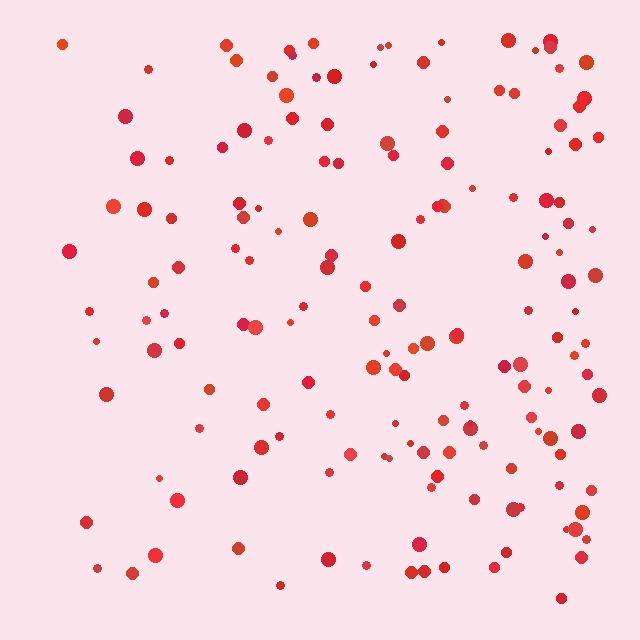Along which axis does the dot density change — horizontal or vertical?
Horizontal.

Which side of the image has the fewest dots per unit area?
The left.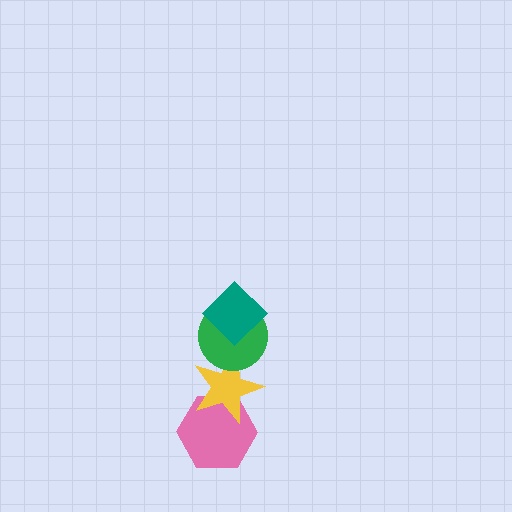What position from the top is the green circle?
The green circle is 2nd from the top.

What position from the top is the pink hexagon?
The pink hexagon is 4th from the top.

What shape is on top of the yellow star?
The green circle is on top of the yellow star.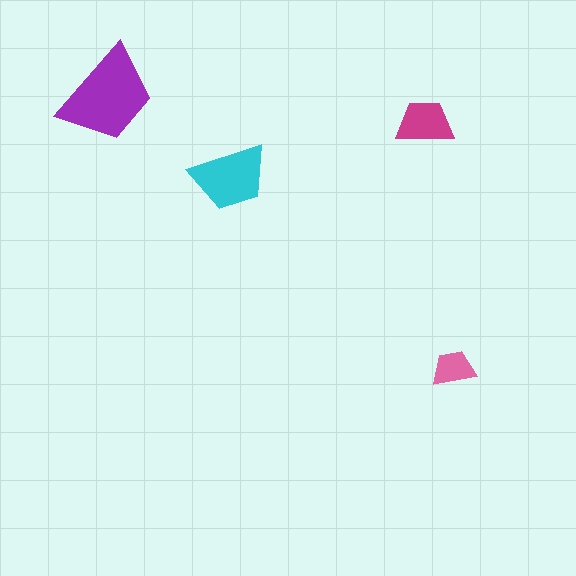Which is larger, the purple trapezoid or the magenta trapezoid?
The purple one.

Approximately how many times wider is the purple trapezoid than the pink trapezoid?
About 2.5 times wider.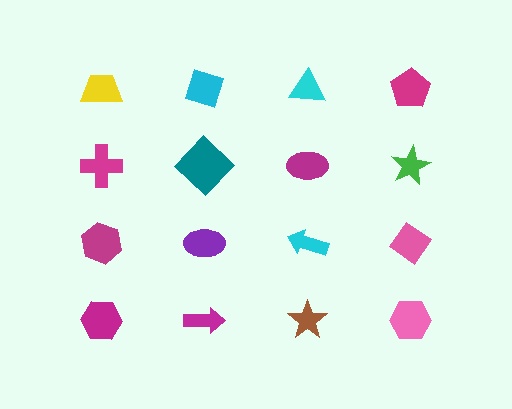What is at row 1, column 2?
A cyan diamond.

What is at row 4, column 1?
A magenta hexagon.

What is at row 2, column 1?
A magenta cross.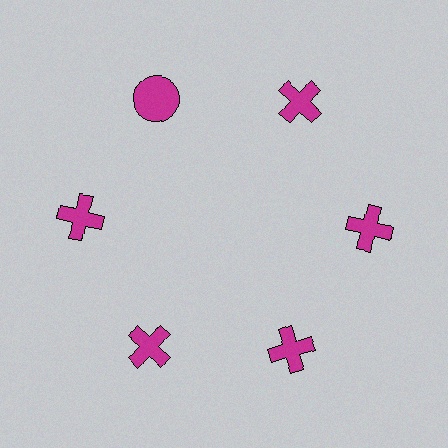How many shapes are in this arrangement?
There are 6 shapes arranged in a ring pattern.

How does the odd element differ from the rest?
It has a different shape: circle instead of cross.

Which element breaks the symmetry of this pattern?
The magenta circle at roughly the 11 o'clock position breaks the symmetry. All other shapes are magenta crosses.